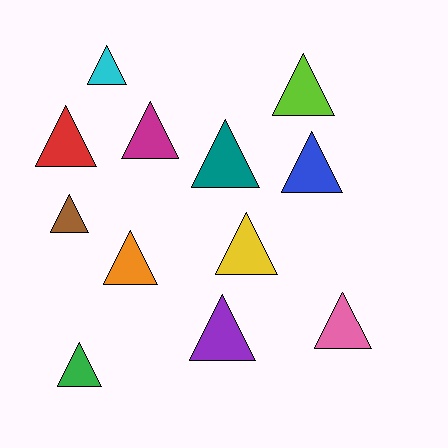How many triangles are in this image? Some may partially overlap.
There are 12 triangles.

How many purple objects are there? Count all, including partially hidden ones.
There is 1 purple object.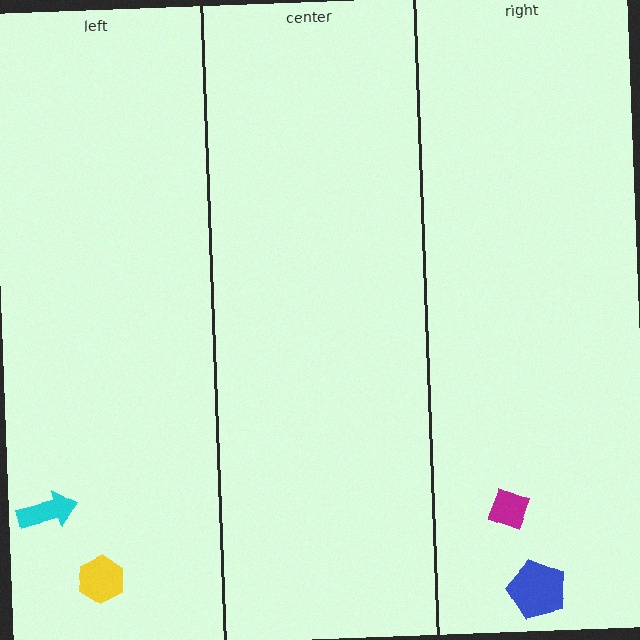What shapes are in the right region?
The blue pentagon, the magenta diamond.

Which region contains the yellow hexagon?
The left region.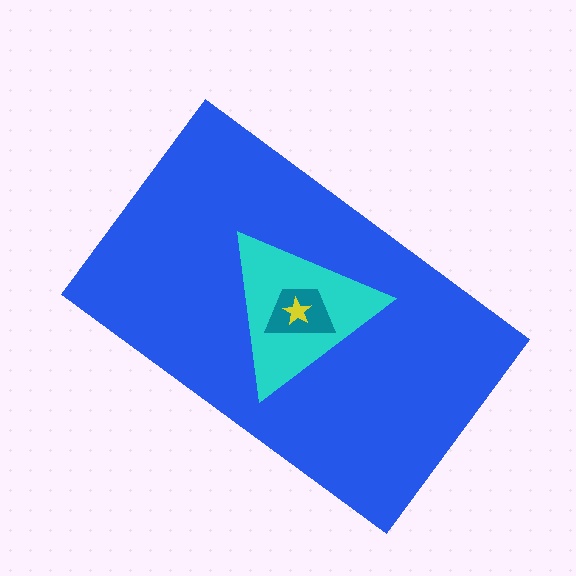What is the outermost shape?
The blue rectangle.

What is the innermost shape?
The yellow star.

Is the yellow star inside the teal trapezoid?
Yes.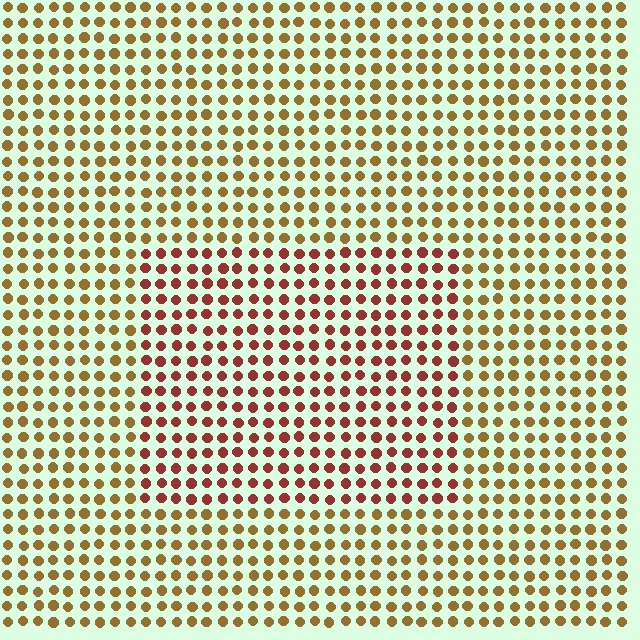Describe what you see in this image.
The image is filled with small brown elements in a uniform arrangement. A rectangle-shaped region is visible where the elements are tinted to a slightly different hue, forming a subtle color boundary.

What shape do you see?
I see a rectangle.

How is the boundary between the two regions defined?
The boundary is defined purely by a slight shift in hue (about 38 degrees). Spacing, size, and orientation are identical on both sides.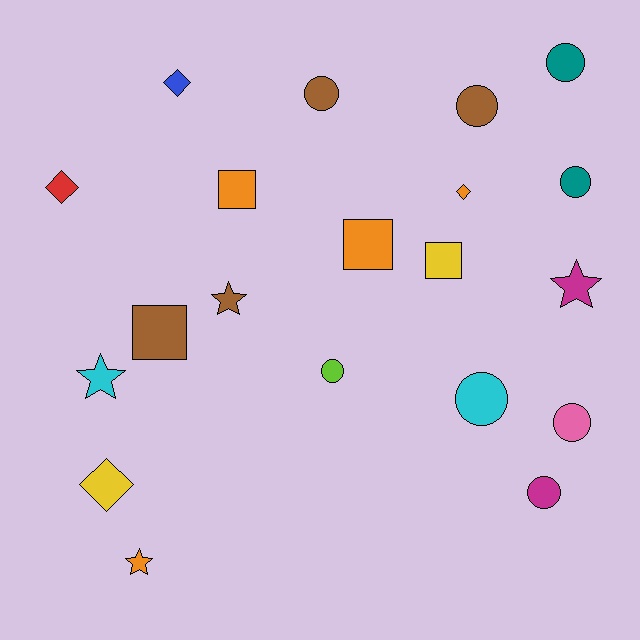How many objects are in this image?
There are 20 objects.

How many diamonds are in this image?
There are 4 diamonds.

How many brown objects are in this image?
There are 4 brown objects.